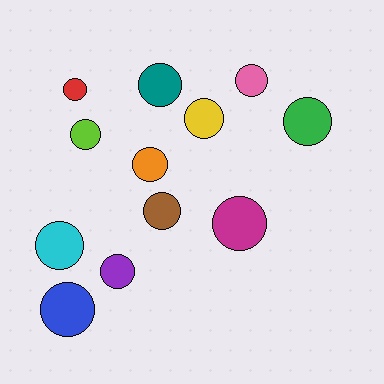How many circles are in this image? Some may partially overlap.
There are 12 circles.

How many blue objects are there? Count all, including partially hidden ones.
There is 1 blue object.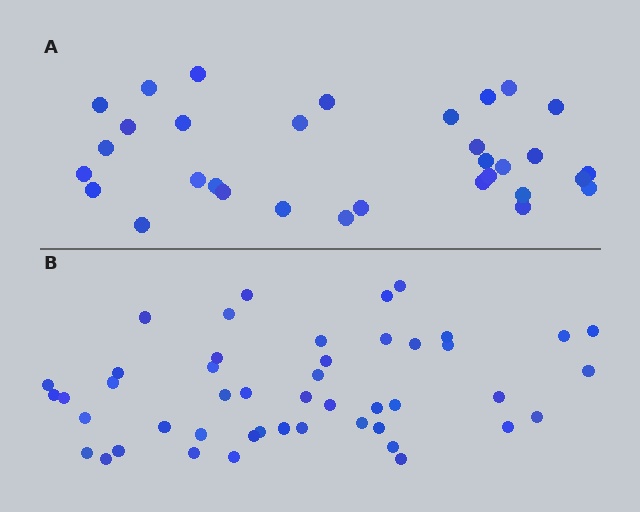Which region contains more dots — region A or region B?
Region B (the bottom region) has more dots.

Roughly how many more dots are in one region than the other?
Region B has approximately 15 more dots than region A.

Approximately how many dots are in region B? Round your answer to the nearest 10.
About 50 dots. (The exact count is 47, which rounds to 50.)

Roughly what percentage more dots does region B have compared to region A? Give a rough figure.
About 45% more.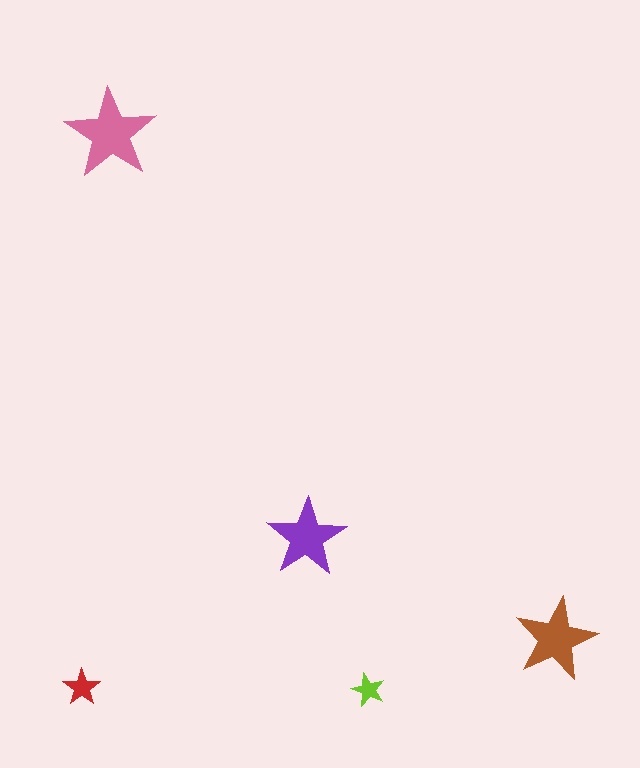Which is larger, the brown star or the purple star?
The brown one.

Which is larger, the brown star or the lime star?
The brown one.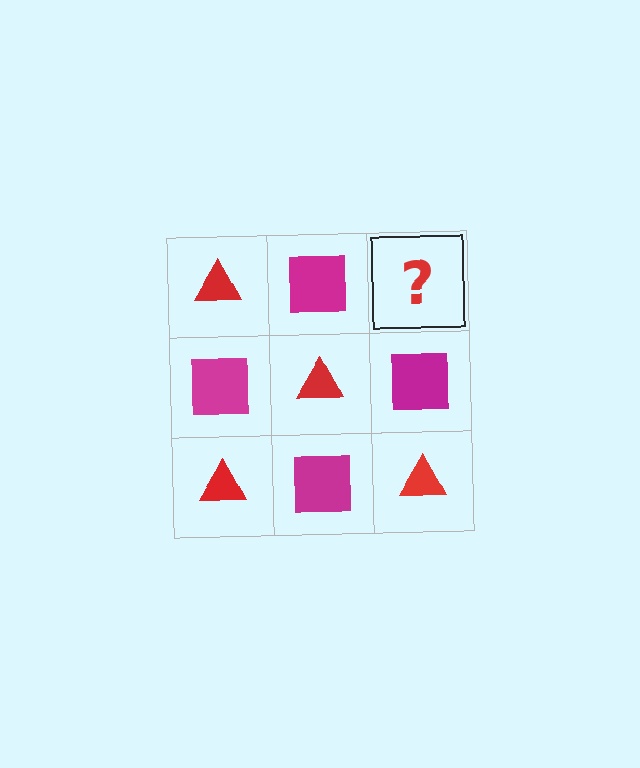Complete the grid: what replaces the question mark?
The question mark should be replaced with a red triangle.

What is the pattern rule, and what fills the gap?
The rule is that it alternates red triangle and magenta square in a checkerboard pattern. The gap should be filled with a red triangle.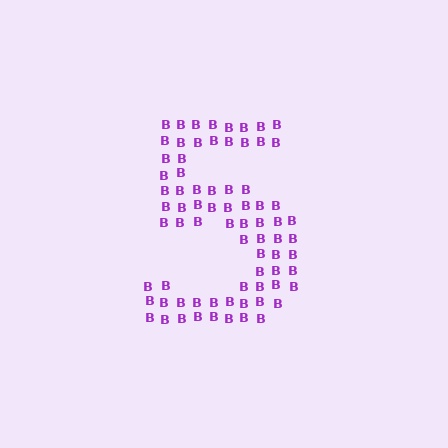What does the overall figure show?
The overall figure shows the digit 5.